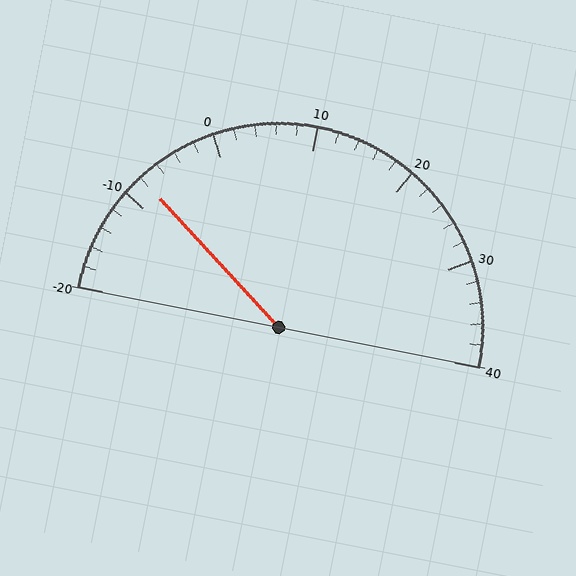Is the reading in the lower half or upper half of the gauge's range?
The reading is in the lower half of the range (-20 to 40).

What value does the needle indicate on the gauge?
The needle indicates approximately -8.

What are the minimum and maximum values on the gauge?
The gauge ranges from -20 to 40.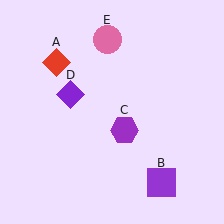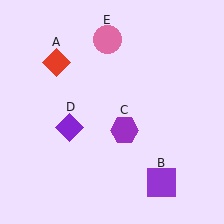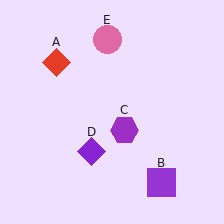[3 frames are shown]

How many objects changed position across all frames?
1 object changed position: purple diamond (object D).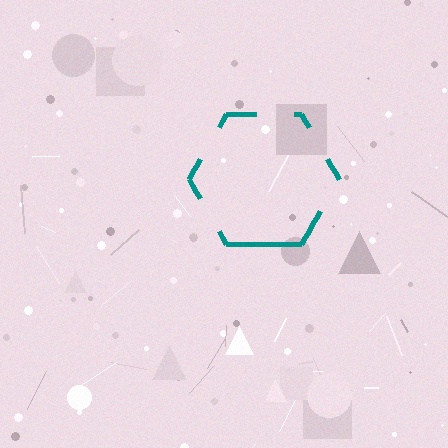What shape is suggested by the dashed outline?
The dashed outline suggests a hexagon.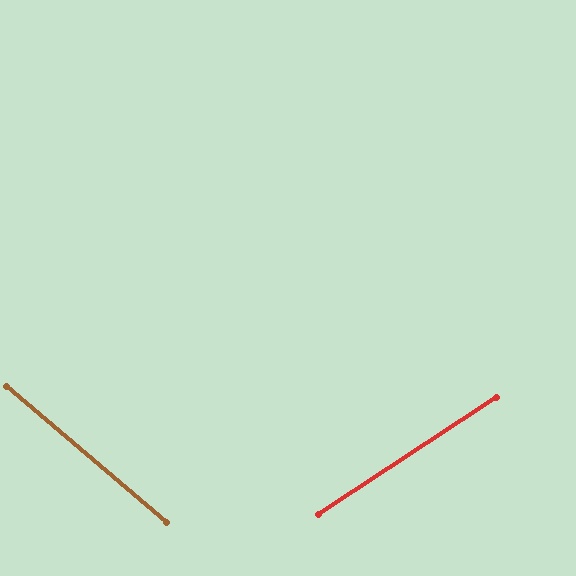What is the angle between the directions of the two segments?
Approximately 74 degrees.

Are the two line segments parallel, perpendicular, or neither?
Neither parallel nor perpendicular — they differ by about 74°.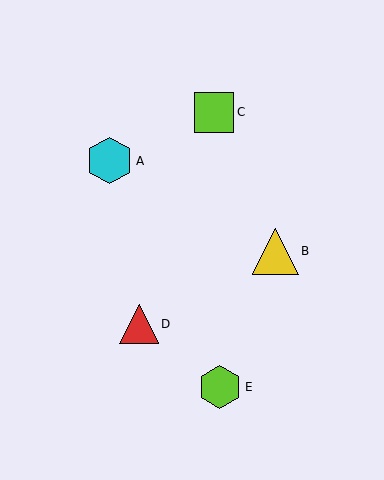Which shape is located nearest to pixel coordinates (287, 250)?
The yellow triangle (labeled B) at (276, 251) is nearest to that location.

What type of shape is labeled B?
Shape B is a yellow triangle.